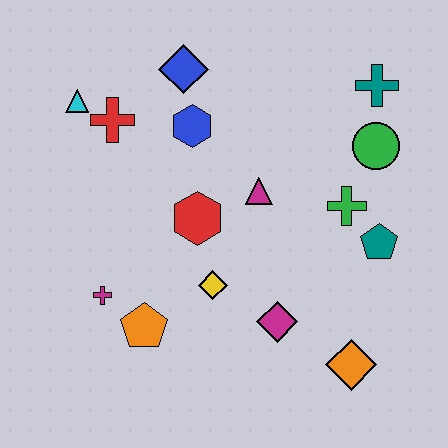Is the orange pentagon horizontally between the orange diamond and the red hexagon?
No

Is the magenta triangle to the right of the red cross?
Yes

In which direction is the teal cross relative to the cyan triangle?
The teal cross is to the right of the cyan triangle.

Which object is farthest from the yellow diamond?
The teal cross is farthest from the yellow diamond.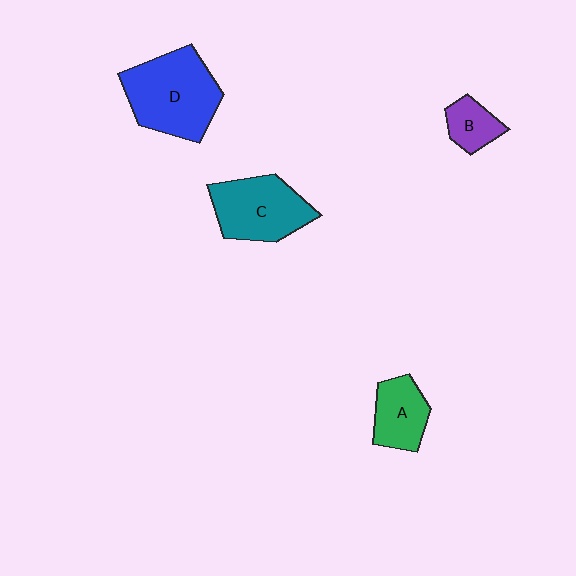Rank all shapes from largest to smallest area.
From largest to smallest: D (blue), C (teal), A (green), B (purple).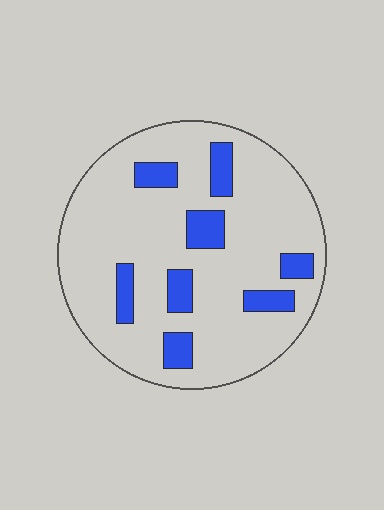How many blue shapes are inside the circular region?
8.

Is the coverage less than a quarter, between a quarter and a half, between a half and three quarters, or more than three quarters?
Less than a quarter.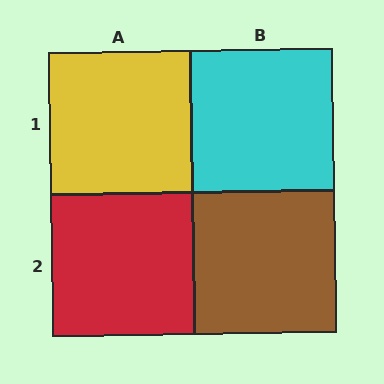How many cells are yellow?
1 cell is yellow.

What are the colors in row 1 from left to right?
Yellow, cyan.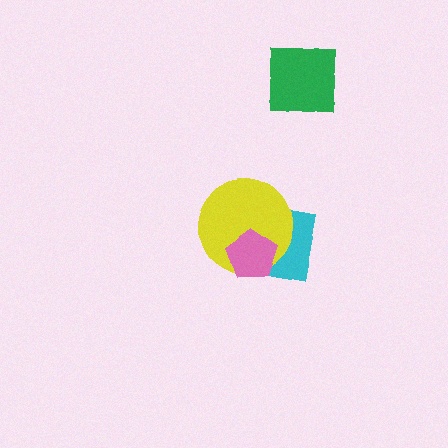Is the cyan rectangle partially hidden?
Yes, it is partially covered by another shape.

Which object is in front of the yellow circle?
The pink pentagon is in front of the yellow circle.